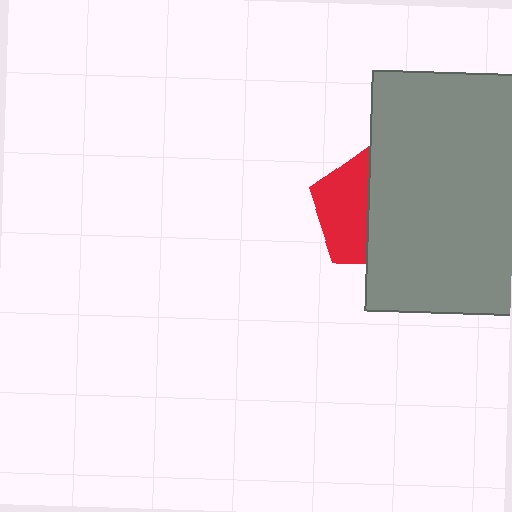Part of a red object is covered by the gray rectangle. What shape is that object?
It is a pentagon.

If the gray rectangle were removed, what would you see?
You would see the complete red pentagon.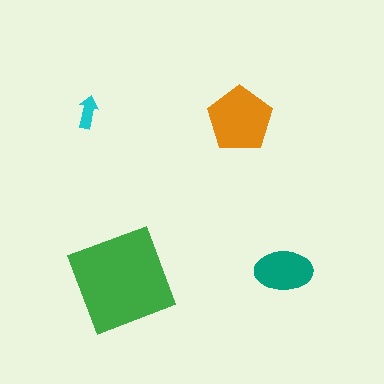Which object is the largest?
The green square.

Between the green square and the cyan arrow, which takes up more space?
The green square.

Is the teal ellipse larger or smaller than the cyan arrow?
Larger.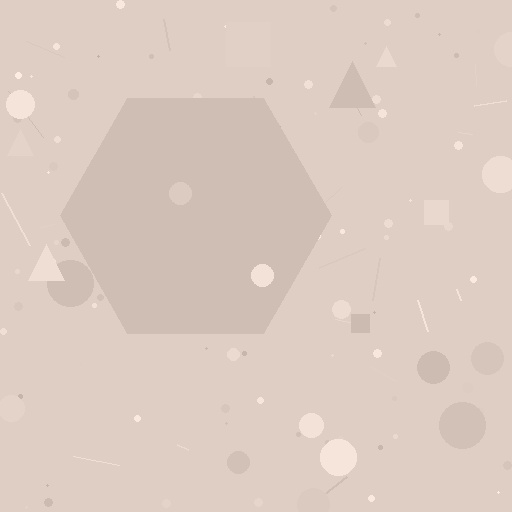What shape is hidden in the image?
A hexagon is hidden in the image.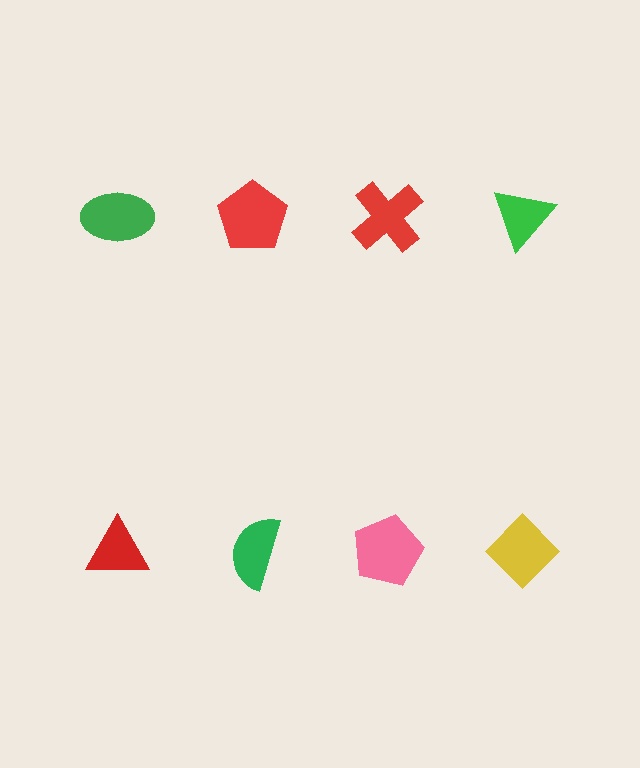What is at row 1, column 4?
A green triangle.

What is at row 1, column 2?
A red pentagon.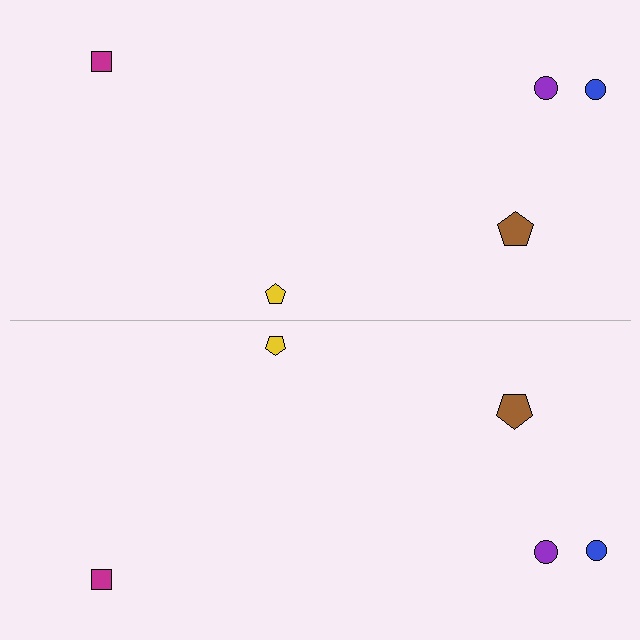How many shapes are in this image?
There are 10 shapes in this image.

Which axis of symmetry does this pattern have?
The pattern has a horizontal axis of symmetry running through the center of the image.